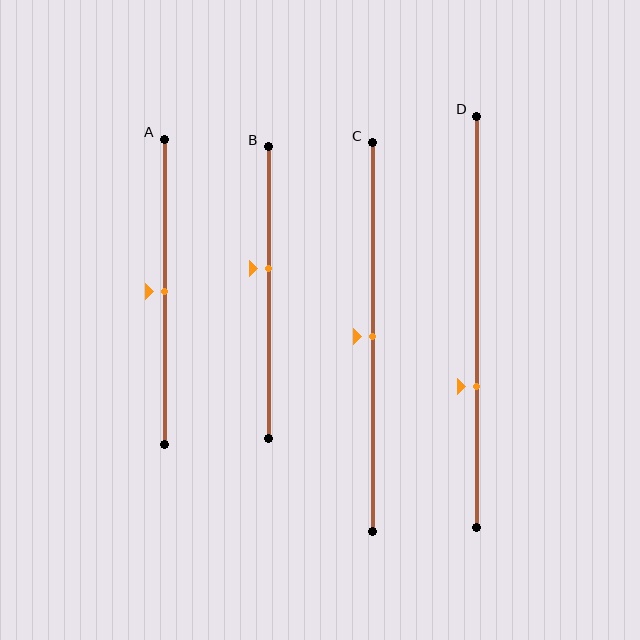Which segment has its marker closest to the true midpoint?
Segment A has its marker closest to the true midpoint.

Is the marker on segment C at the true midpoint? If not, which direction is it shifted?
Yes, the marker on segment C is at the true midpoint.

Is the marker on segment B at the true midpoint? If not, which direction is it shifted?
No, the marker on segment B is shifted upward by about 8% of the segment length.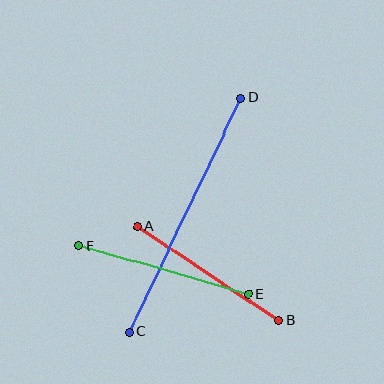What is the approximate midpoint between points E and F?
The midpoint is at approximately (163, 270) pixels.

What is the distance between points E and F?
The distance is approximately 176 pixels.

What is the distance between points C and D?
The distance is approximately 259 pixels.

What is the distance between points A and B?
The distance is approximately 169 pixels.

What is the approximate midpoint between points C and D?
The midpoint is at approximately (185, 215) pixels.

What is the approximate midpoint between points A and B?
The midpoint is at approximately (208, 274) pixels.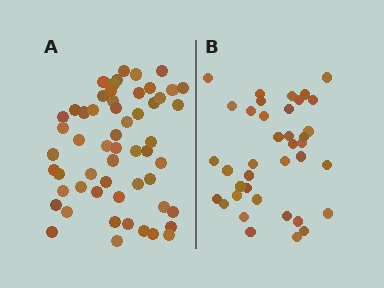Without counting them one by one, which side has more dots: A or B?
Region A (the left region) has more dots.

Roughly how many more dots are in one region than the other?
Region A has approximately 20 more dots than region B.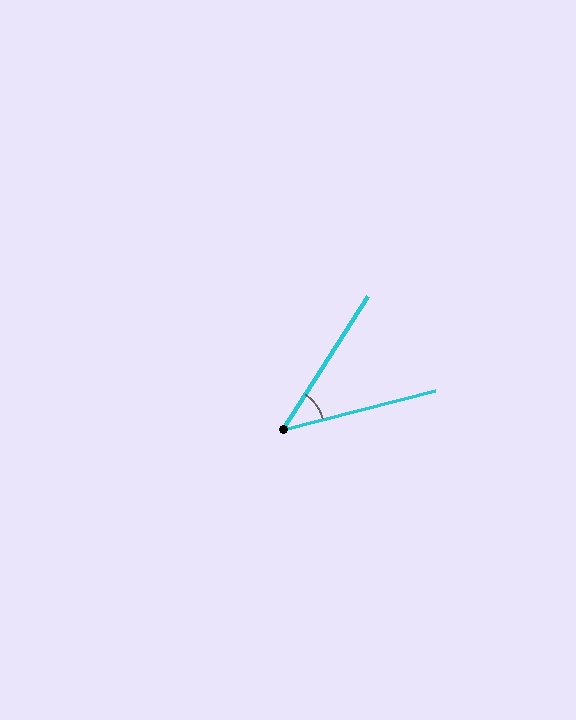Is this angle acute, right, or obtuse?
It is acute.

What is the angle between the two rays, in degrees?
Approximately 43 degrees.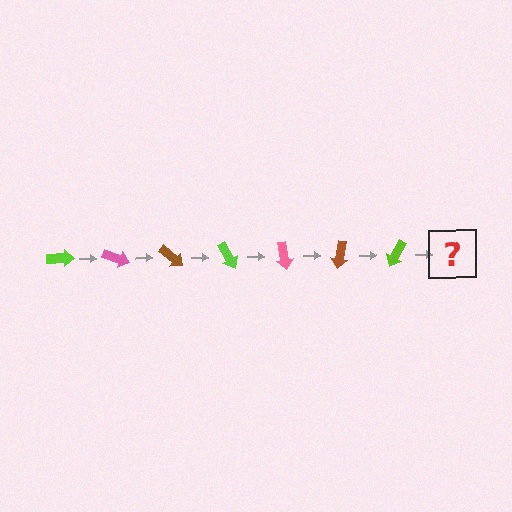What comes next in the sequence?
The next element should be a pink arrow, rotated 140 degrees from the start.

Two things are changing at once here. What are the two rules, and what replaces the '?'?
The two rules are that it rotates 20 degrees each step and the color cycles through lime, pink, and brown. The '?' should be a pink arrow, rotated 140 degrees from the start.